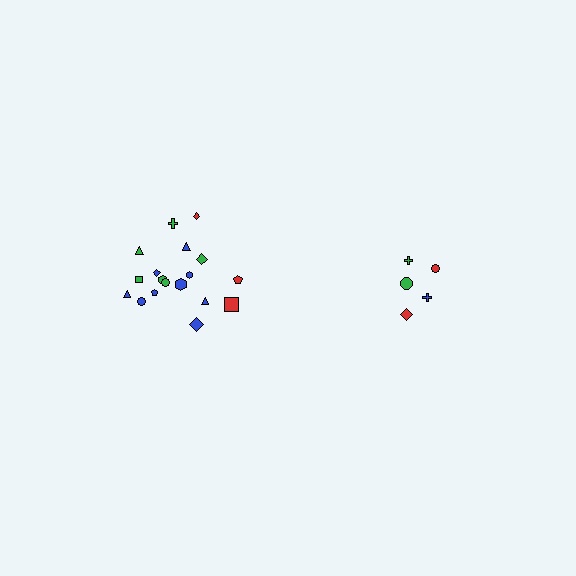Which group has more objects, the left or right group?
The left group.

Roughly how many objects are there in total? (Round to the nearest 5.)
Roughly 25 objects in total.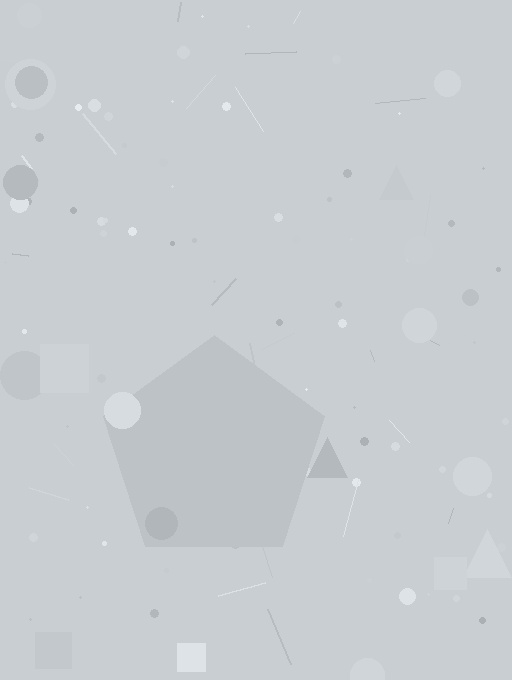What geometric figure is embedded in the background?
A pentagon is embedded in the background.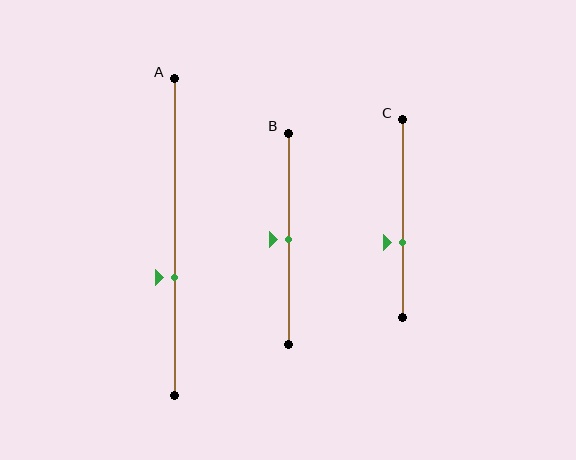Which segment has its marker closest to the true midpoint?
Segment B has its marker closest to the true midpoint.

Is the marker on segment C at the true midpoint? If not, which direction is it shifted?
No, the marker on segment C is shifted downward by about 12% of the segment length.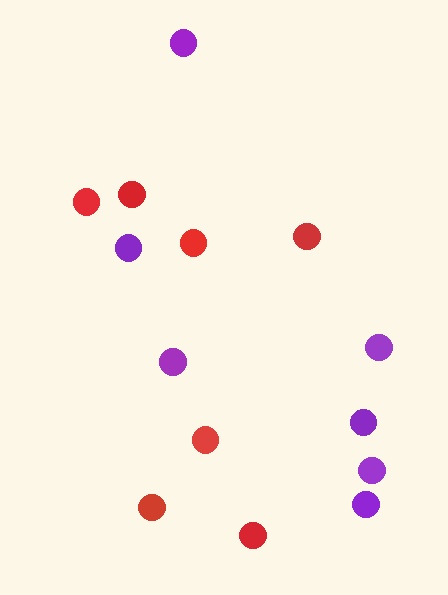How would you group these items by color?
There are 2 groups: one group of purple circles (7) and one group of red circles (7).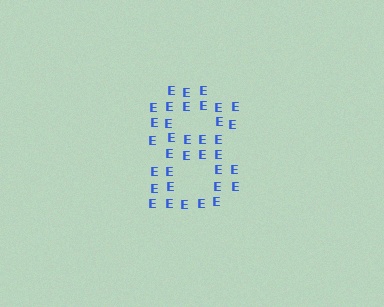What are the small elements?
The small elements are letter E's.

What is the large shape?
The large shape is the digit 8.